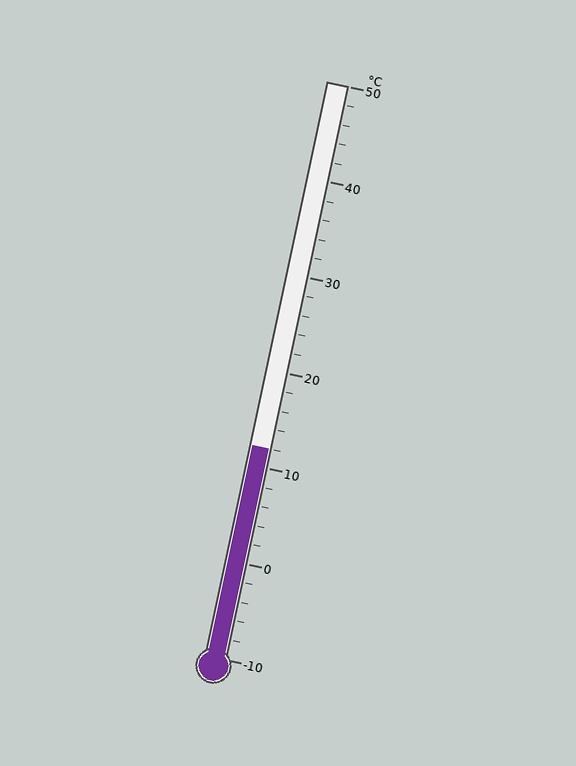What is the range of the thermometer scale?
The thermometer scale ranges from -10°C to 50°C.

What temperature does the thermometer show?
The thermometer shows approximately 12°C.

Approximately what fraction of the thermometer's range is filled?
The thermometer is filled to approximately 35% of its range.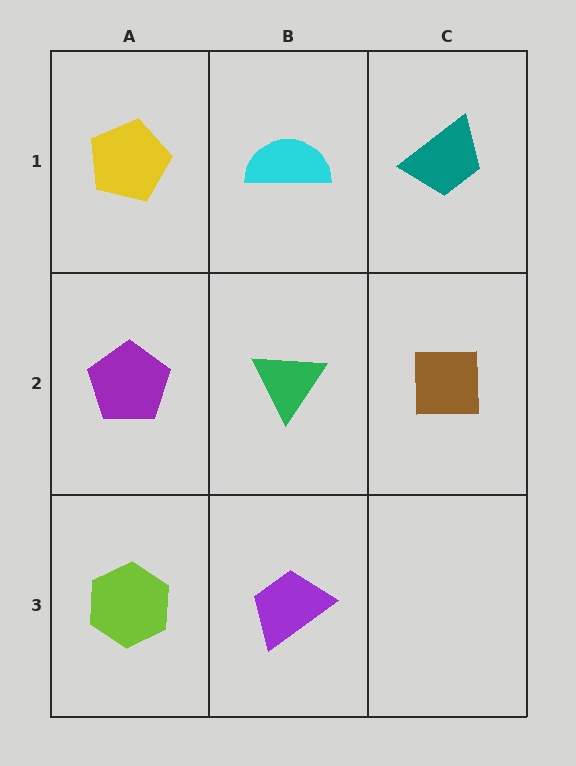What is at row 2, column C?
A brown square.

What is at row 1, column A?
A yellow pentagon.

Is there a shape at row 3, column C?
No, that cell is empty.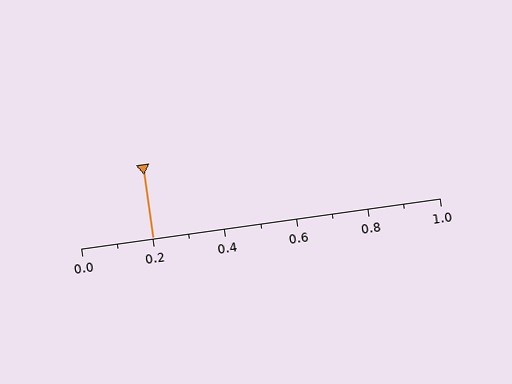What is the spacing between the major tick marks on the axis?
The major ticks are spaced 0.2 apart.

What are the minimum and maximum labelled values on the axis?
The axis runs from 0.0 to 1.0.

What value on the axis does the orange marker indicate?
The marker indicates approximately 0.2.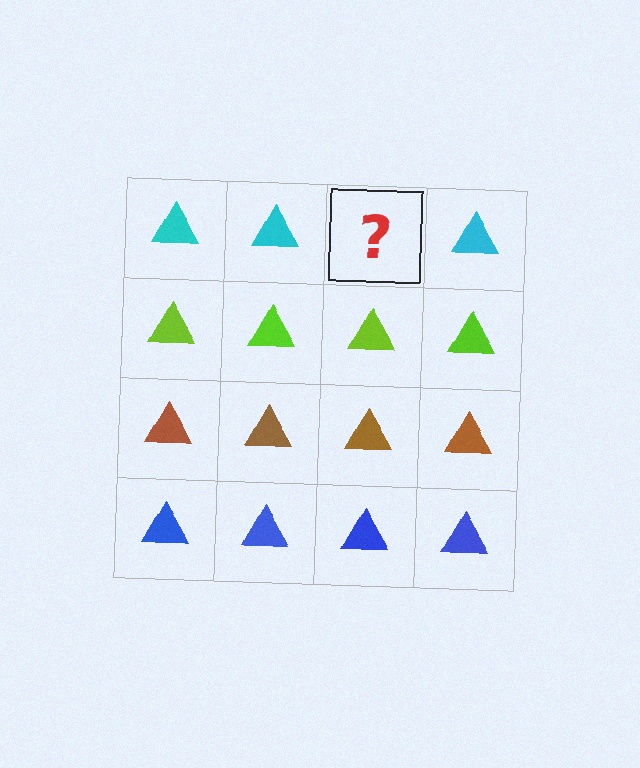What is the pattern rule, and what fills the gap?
The rule is that each row has a consistent color. The gap should be filled with a cyan triangle.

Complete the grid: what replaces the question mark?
The question mark should be replaced with a cyan triangle.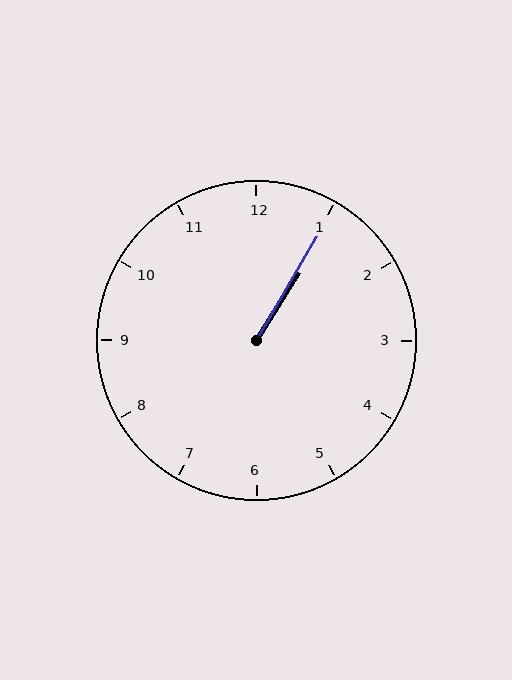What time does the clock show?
1:05.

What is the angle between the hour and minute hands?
Approximately 2 degrees.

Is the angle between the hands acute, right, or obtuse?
It is acute.